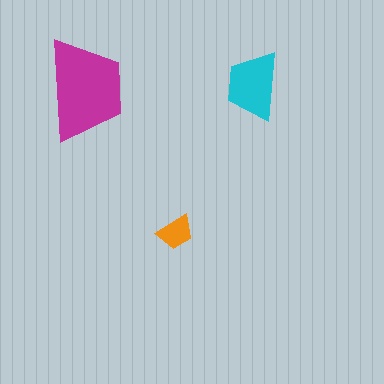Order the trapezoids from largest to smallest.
the magenta one, the cyan one, the orange one.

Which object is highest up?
The cyan trapezoid is topmost.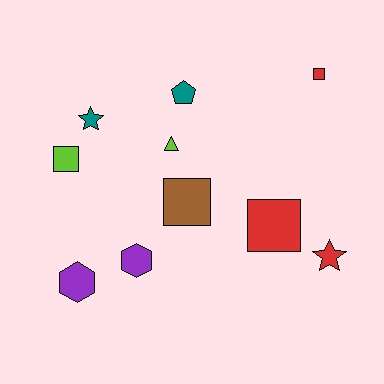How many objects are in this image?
There are 10 objects.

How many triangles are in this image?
There is 1 triangle.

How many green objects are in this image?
There are no green objects.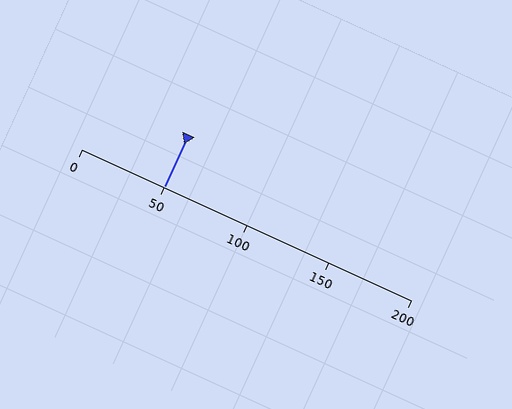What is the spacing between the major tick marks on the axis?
The major ticks are spaced 50 apart.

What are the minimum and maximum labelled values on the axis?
The axis runs from 0 to 200.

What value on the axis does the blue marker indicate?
The marker indicates approximately 50.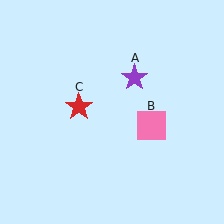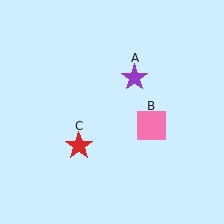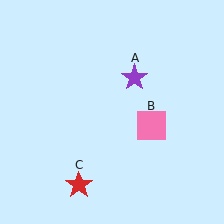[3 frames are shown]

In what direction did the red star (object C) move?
The red star (object C) moved down.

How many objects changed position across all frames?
1 object changed position: red star (object C).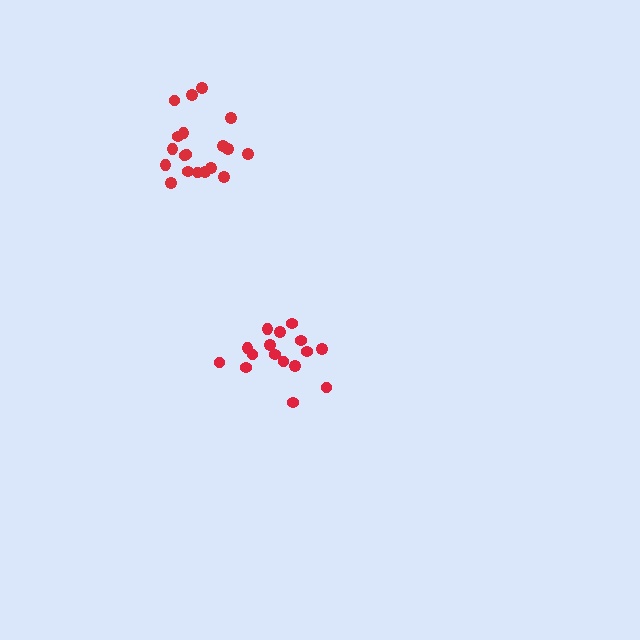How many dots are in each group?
Group 1: 16 dots, Group 2: 19 dots (35 total).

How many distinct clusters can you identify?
There are 2 distinct clusters.